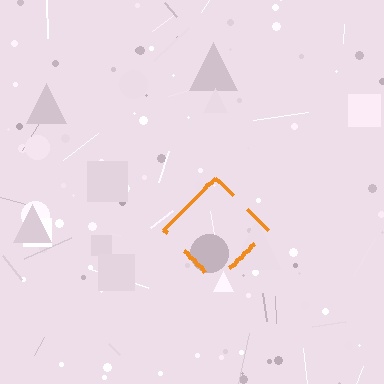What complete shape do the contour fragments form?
The contour fragments form a diamond.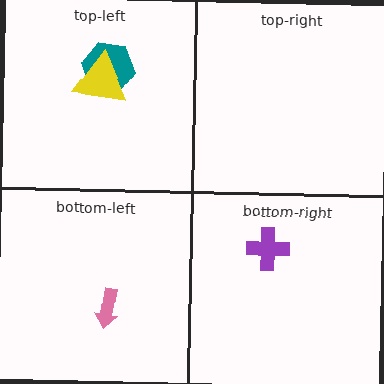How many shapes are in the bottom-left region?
1.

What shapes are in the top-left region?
The teal hexagon, the yellow triangle.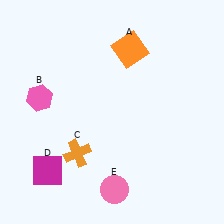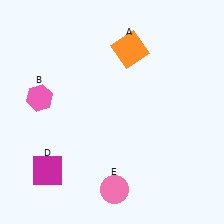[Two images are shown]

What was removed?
The orange cross (C) was removed in Image 2.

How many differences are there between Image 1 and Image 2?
There is 1 difference between the two images.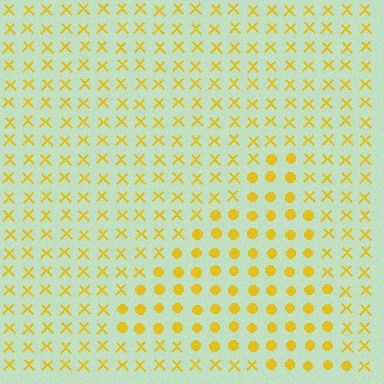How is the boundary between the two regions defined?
The boundary is defined by a change in element shape: circles inside vs. X marks outside. All elements share the same color and spacing.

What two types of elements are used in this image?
The image uses circles inside the triangle region and X marks outside it.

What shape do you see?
I see a triangle.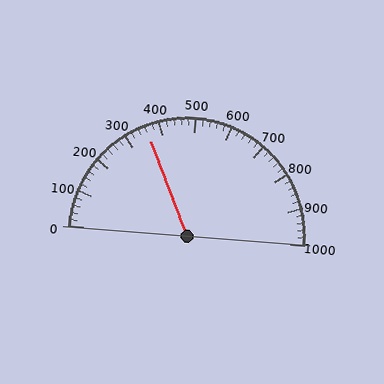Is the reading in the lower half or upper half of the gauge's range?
The reading is in the lower half of the range (0 to 1000).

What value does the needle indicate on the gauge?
The needle indicates approximately 360.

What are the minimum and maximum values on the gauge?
The gauge ranges from 0 to 1000.